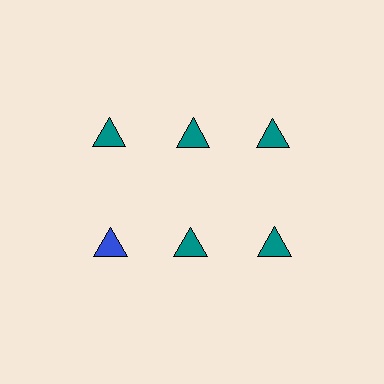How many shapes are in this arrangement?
There are 6 shapes arranged in a grid pattern.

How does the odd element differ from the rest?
It has a different color: blue instead of teal.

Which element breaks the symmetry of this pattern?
The blue triangle in the second row, leftmost column breaks the symmetry. All other shapes are teal triangles.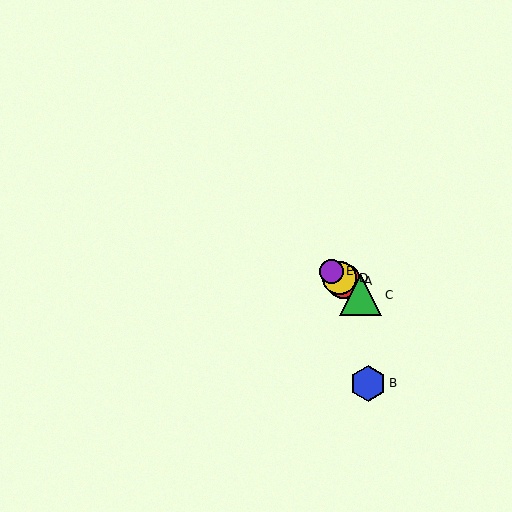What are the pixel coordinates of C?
Object C is at (361, 295).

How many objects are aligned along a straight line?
4 objects (A, C, D, E) are aligned along a straight line.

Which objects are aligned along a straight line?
Objects A, C, D, E are aligned along a straight line.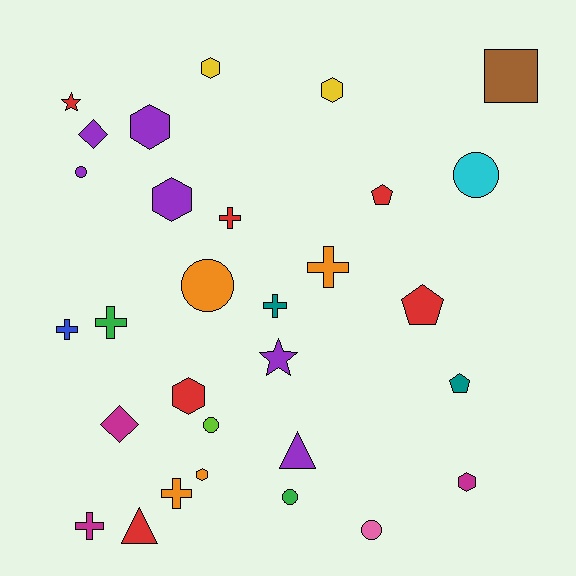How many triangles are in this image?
There are 2 triangles.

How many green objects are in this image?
There are 2 green objects.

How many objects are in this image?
There are 30 objects.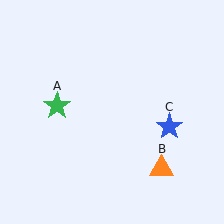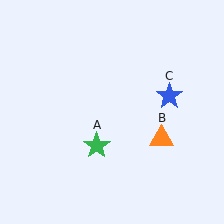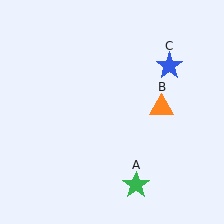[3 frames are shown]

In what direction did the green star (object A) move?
The green star (object A) moved down and to the right.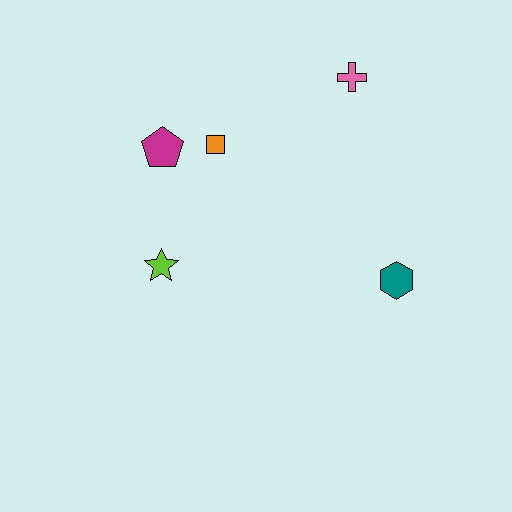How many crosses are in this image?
There is 1 cross.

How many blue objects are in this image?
There are no blue objects.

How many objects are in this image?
There are 5 objects.